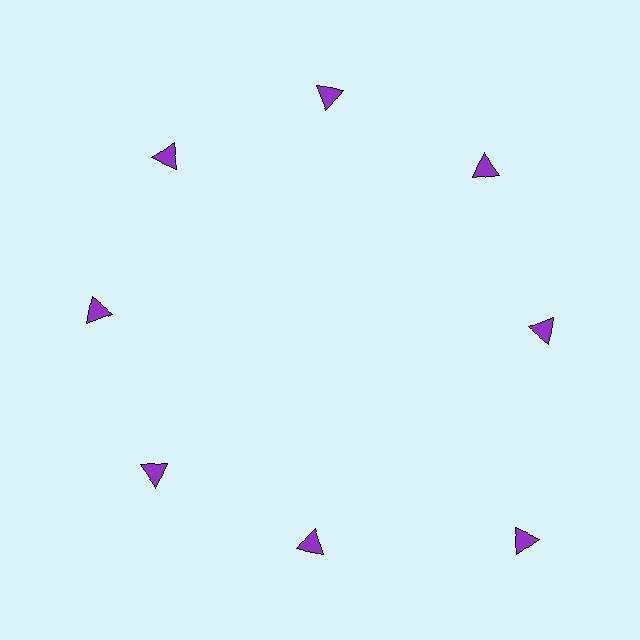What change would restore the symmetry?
The symmetry would be restored by moving it inward, back onto the ring so that all 8 triangles sit at equal angles and equal distance from the center.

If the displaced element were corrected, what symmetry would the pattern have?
It would have 8-fold rotational symmetry — the pattern would map onto itself every 45 degrees.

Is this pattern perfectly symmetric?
No. The 8 purple triangles are arranged in a ring, but one element near the 4 o'clock position is pushed outward from the center, breaking the 8-fold rotational symmetry.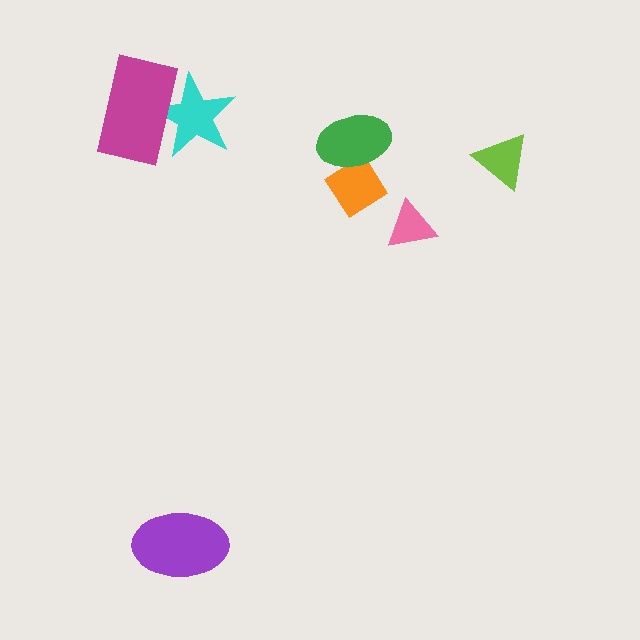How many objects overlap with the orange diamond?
1 object overlaps with the orange diamond.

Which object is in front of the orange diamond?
The green ellipse is in front of the orange diamond.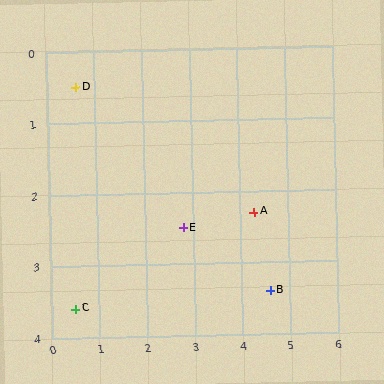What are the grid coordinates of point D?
Point D is at approximately (0.6, 0.5).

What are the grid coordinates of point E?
Point E is at approximately (2.8, 2.5).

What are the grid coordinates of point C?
Point C is at approximately (0.5, 3.6).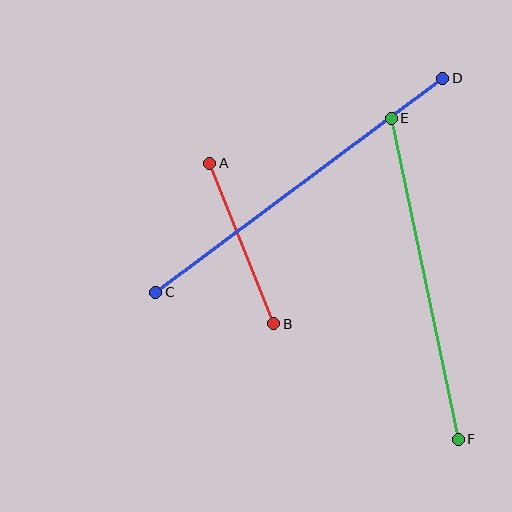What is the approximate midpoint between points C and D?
The midpoint is at approximately (299, 185) pixels.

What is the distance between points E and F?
The distance is approximately 328 pixels.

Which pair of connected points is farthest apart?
Points C and D are farthest apart.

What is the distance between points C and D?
The distance is approximately 358 pixels.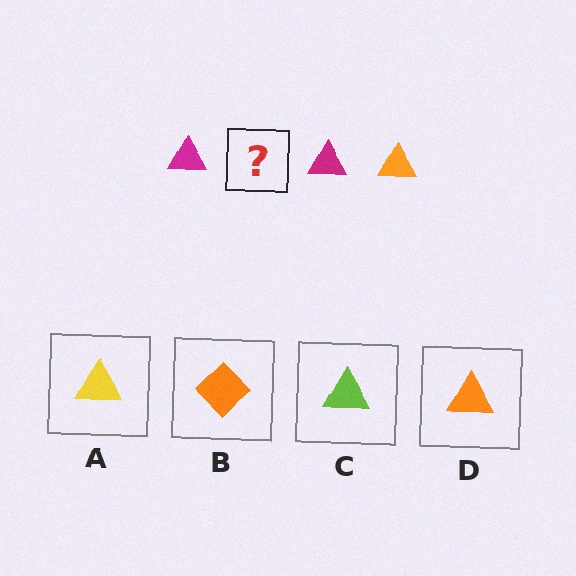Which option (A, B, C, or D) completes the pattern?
D.